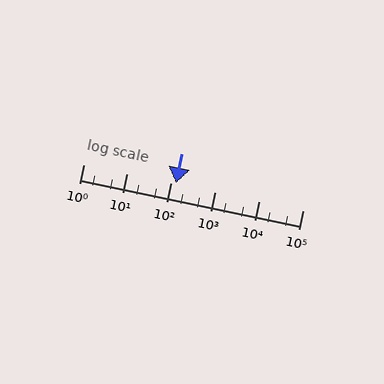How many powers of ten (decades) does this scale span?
The scale spans 5 decades, from 1 to 100000.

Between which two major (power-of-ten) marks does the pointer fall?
The pointer is between 100 and 1000.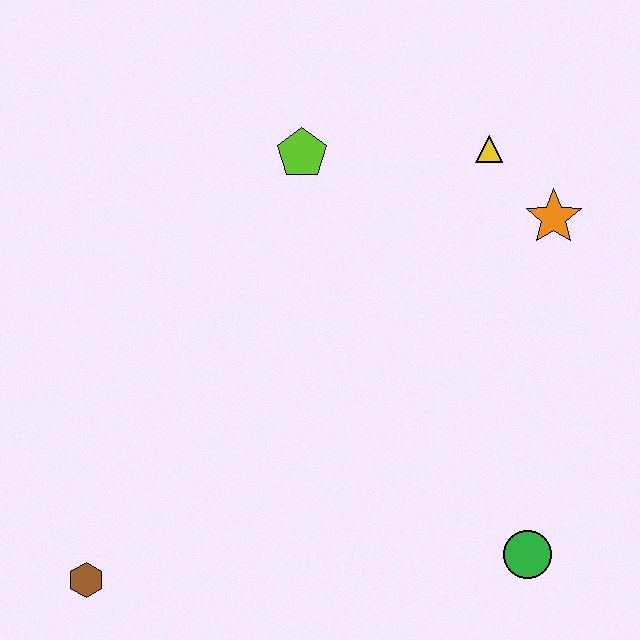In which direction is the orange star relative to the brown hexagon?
The orange star is to the right of the brown hexagon.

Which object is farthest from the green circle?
The lime pentagon is farthest from the green circle.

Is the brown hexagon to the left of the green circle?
Yes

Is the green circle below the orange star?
Yes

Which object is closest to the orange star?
The yellow triangle is closest to the orange star.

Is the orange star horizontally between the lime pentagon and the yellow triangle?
No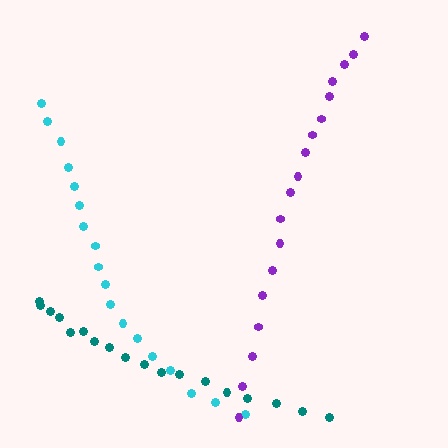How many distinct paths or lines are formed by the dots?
There are 3 distinct paths.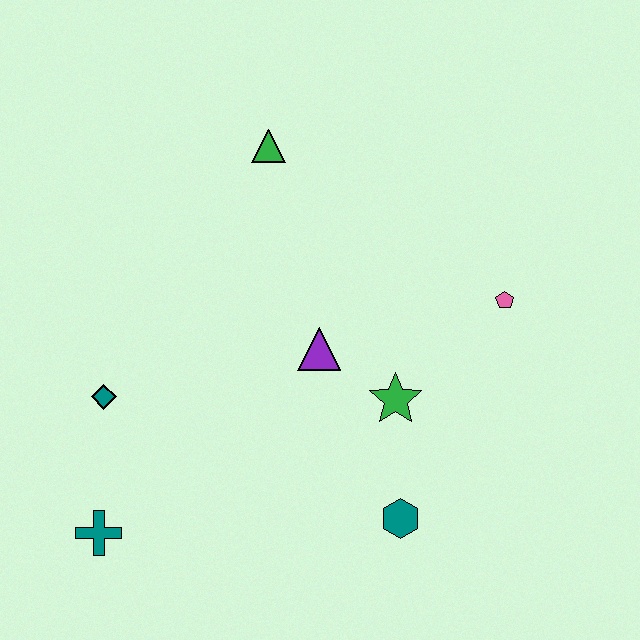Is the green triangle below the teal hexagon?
No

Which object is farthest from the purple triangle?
The teal cross is farthest from the purple triangle.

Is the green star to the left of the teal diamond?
No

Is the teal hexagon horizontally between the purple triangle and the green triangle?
No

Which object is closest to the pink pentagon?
The green star is closest to the pink pentagon.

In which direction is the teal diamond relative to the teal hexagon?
The teal diamond is to the left of the teal hexagon.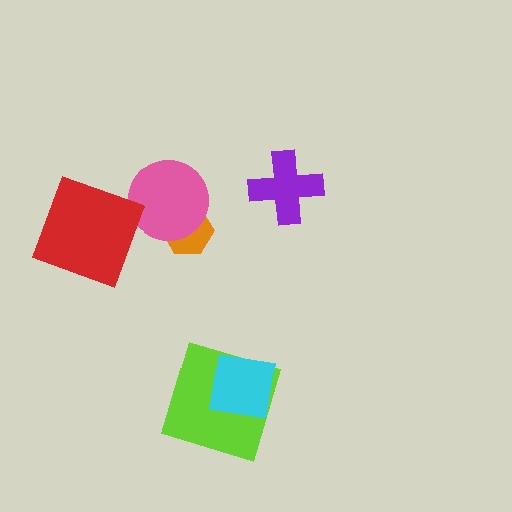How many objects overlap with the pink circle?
1 object overlaps with the pink circle.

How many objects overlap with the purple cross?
0 objects overlap with the purple cross.